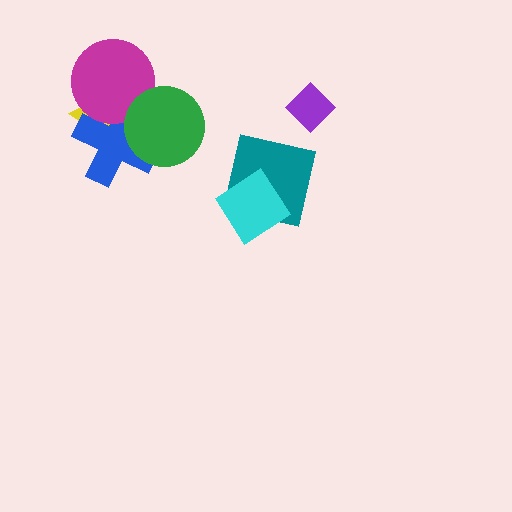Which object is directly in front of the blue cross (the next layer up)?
The magenta circle is directly in front of the blue cross.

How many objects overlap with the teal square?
1 object overlaps with the teal square.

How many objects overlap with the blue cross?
3 objects overlap with the blue cross.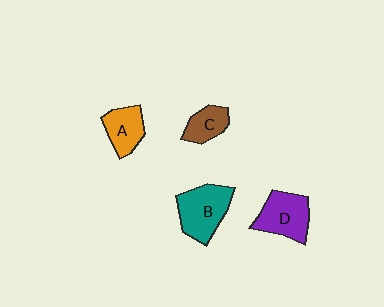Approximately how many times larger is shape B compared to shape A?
Approximately 1.4 times.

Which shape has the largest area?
Shape B (teal).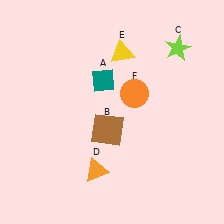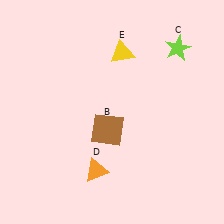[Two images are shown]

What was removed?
The orange circle (F), the teal diamond (A) were removed in Image 2.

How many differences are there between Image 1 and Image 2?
There are 2 differences between the two images.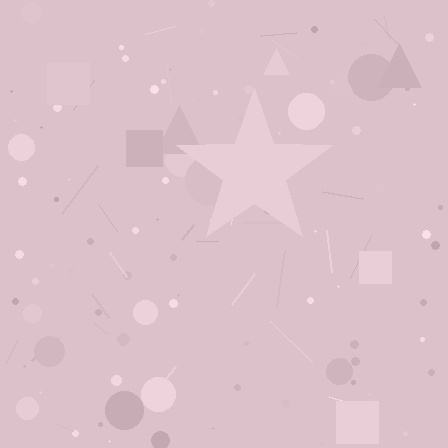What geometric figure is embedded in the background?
A star is embedded in the background.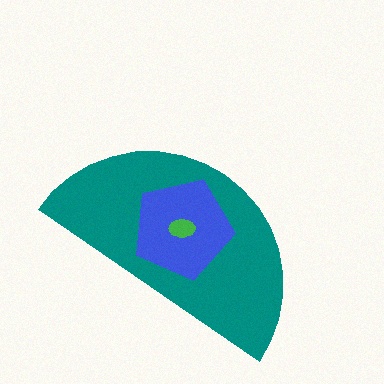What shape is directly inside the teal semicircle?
The blue pentagon.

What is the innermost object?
The green ellipse.